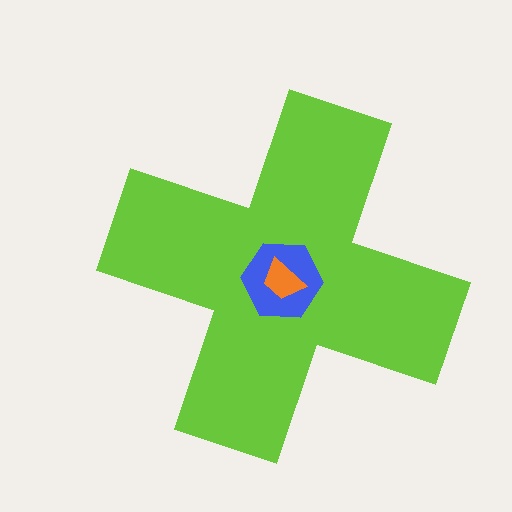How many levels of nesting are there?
3.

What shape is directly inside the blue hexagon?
The orange trapezoid.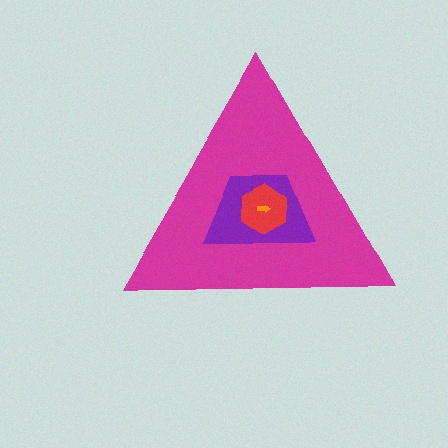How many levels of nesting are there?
4.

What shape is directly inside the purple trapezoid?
The red hexagon.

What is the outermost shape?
The magenta triangle.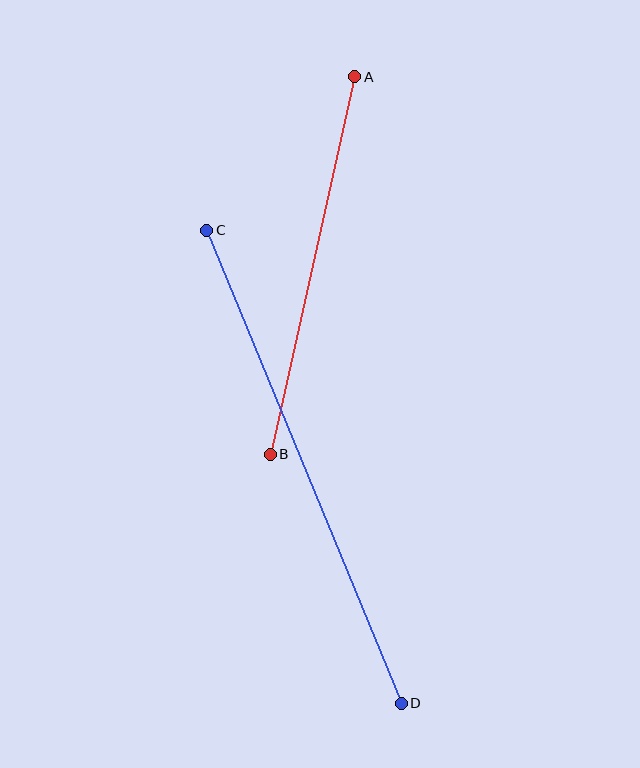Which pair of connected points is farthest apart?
Points C and D are farthest apart.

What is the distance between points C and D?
The distance is approximately 511 pixels.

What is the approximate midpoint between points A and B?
The midpoint is at approximately (313, 266) pixels.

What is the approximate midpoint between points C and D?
The midpoint is at approximately (304, 467) pixels.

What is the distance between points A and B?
The distance is approximately 387 pixels.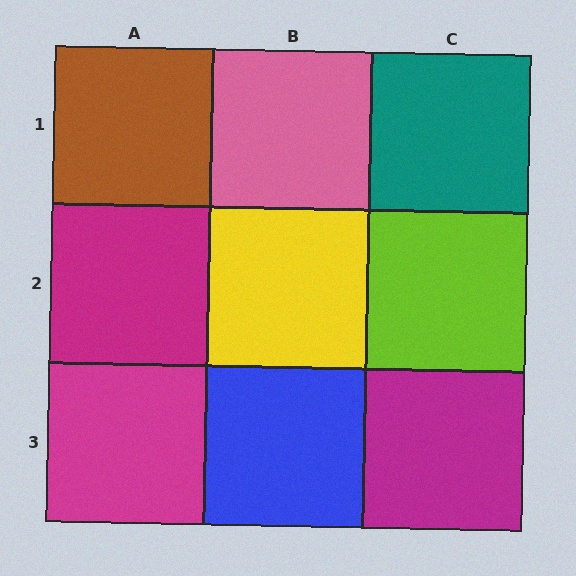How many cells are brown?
1 cell is brown.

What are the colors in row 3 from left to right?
Magenta, blue, magenta.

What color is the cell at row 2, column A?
Magenta.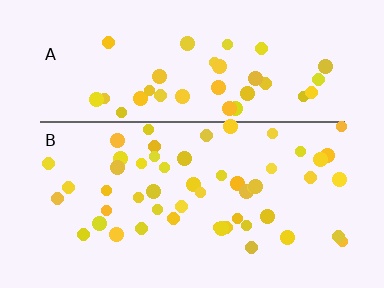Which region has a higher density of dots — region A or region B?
B (the bottom).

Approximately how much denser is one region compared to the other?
Approximately 1.2× — region B over region A.